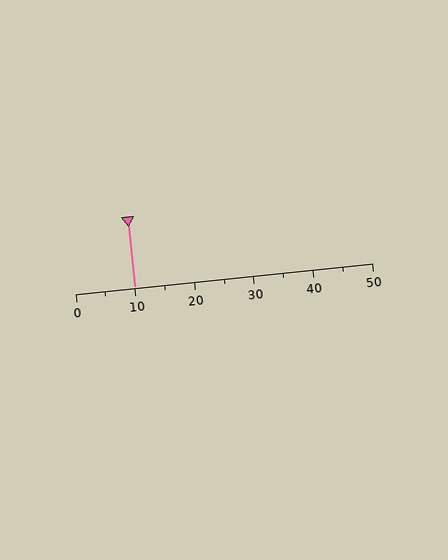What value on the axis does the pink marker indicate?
The marker indicates approximately 10.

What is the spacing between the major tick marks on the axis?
The major ticks are spaced 10 apart.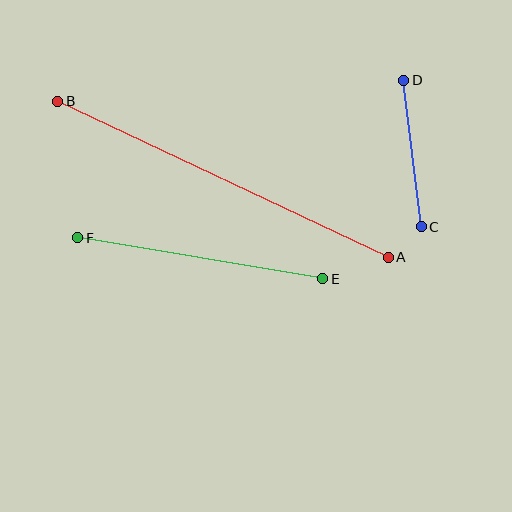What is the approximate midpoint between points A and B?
The midpoint is at approximately (223, 179) pixels.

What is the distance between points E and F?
The distance is approximately 249 pixels.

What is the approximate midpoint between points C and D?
The midpoint is at approximately (412, 154) pixels.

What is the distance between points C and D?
The distance is approximately 147 pixels.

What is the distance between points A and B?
The distance is approximately 365 pixels.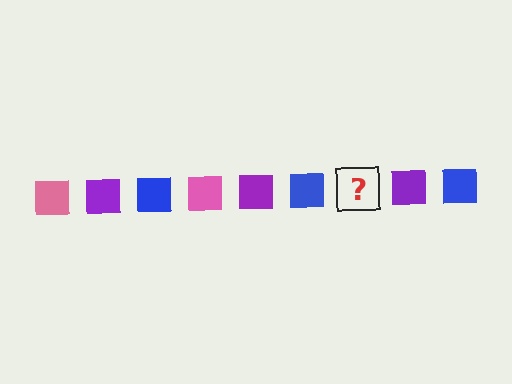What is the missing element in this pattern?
The missing element is a pink square.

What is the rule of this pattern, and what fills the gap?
The rule is that the pattern cycles through pink, purple, blue squares. The gap should be filled with a pink square.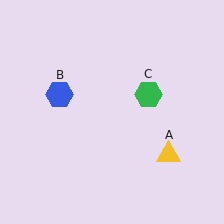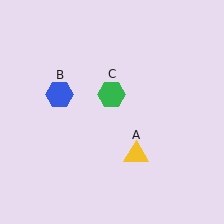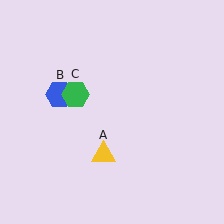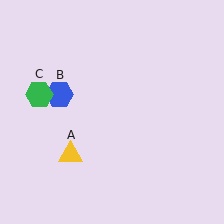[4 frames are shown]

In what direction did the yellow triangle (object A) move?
The yellow triangle (object A) moved left.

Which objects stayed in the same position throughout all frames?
Blue hexagon (object B) remained stationary.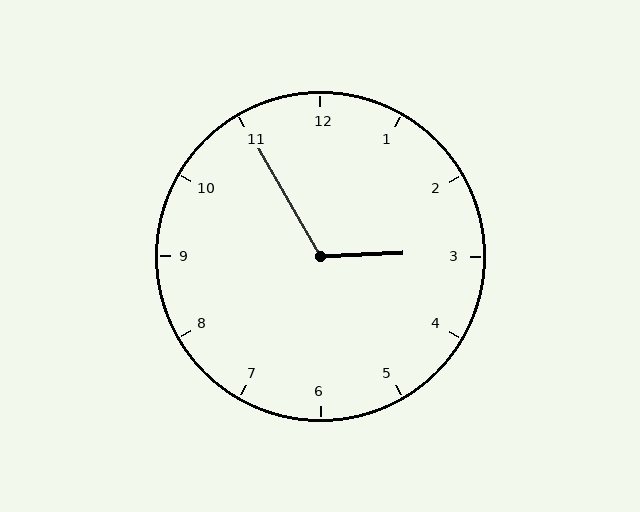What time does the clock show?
2:55.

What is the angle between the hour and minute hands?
Approximately 118 degrees.